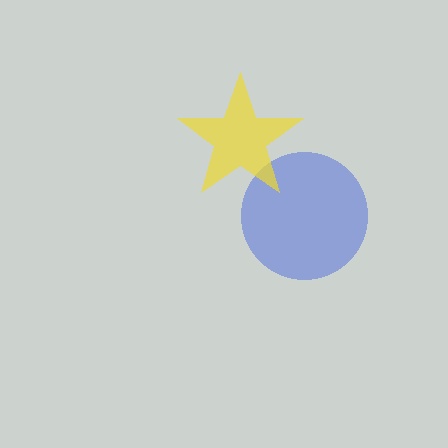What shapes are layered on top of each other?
The layered shapes are: a blue circle, a yellow star.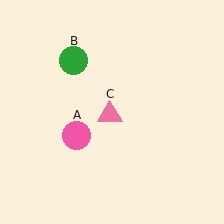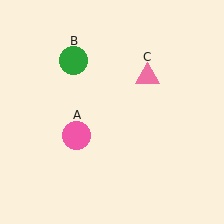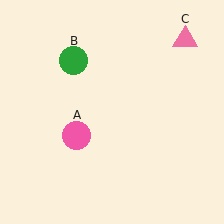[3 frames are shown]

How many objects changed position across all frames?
1 object changed position: pink triangle (object C).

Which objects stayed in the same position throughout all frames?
Pink circle (object A) and green circle (object B) remained stationary.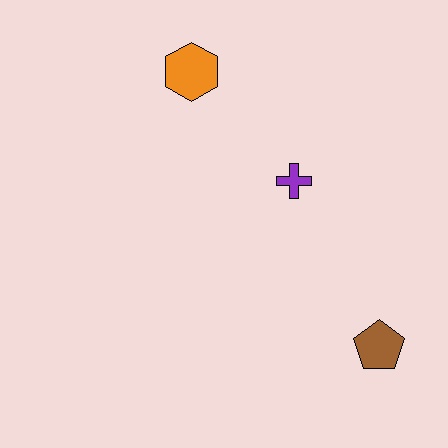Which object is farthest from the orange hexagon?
The brown pentagon is farthest from the orange hexagon.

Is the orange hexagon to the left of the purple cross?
Yes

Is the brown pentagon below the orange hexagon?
Yes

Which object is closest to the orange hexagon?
The purple cross is closest to the orange hexagon.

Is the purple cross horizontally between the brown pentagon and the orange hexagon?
Yes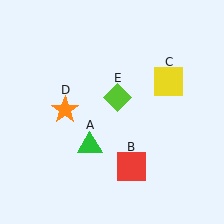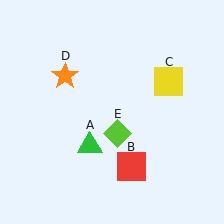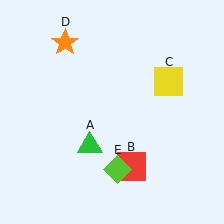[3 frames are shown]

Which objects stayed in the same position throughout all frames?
Green triangle (object A) and red square (object B) and yellow square (object C) remained stationary.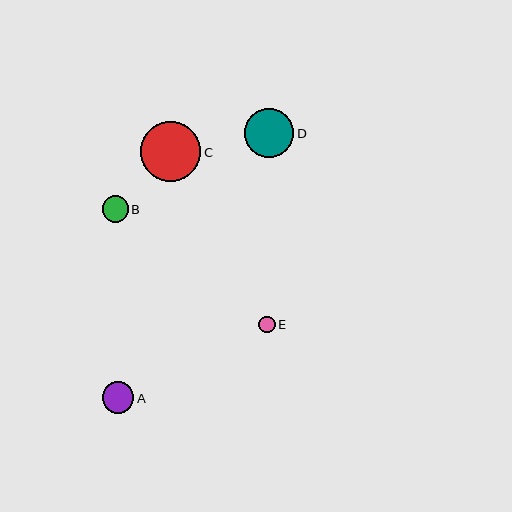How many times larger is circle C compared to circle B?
Circle C is approximately 2.3 times the size of circle B.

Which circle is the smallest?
Circle E is the smallest with a size of approximately 16 pixels.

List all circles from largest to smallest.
From largest to smallest: C, D, A, B, E.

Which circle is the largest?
Circle C is the largest with a size of approximately 60 pixels.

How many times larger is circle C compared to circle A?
Circle C is approximately 1.9 times the size of circle A.